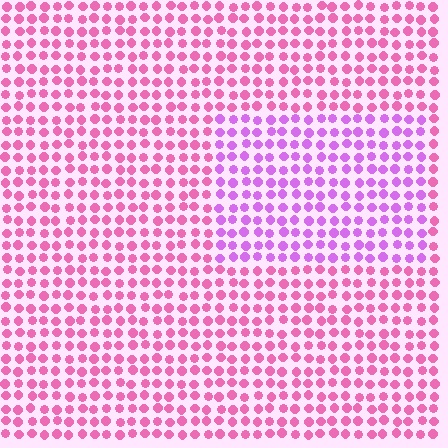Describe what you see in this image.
The image is filled with small pink elements in a uniform arrangement. A rectangle-shaped region is visible where the elements are tinted to a slightly different hue, forming a subtle color boundary.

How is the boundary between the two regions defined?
The boundary is defined purely by a slight shift in hue (about 36 degrees). Spacing, size, and orientation are identical on both sides.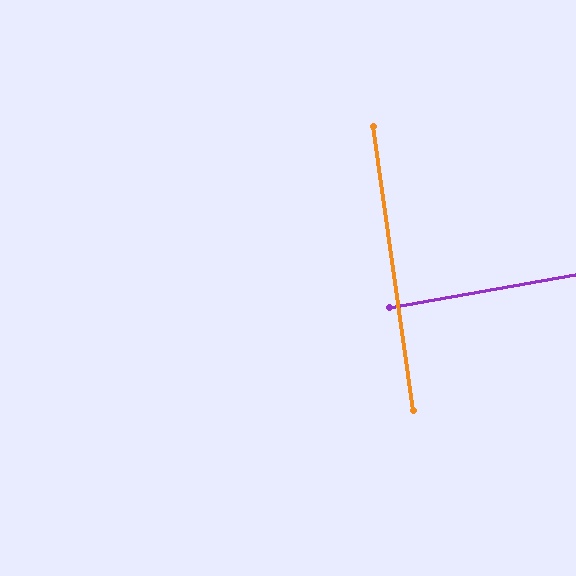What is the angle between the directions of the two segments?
Approximately 88 degrees.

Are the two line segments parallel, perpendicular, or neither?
Perpendicular — they meet at approximately 88°.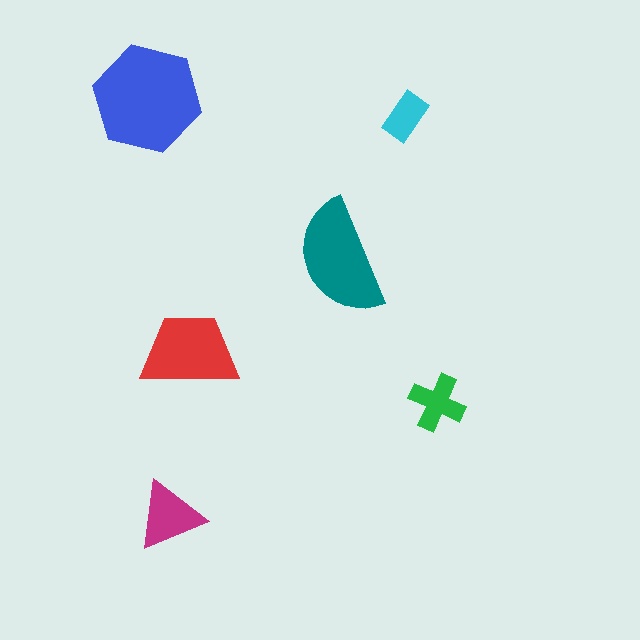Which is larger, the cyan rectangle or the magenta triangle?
The magenta triangle.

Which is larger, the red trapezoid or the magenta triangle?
The red trapezoid.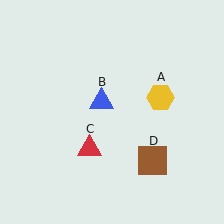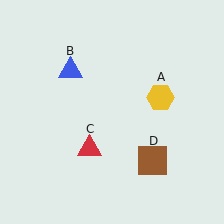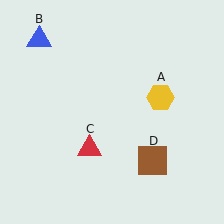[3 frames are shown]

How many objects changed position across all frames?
1 object changed position: blue triangle (object B).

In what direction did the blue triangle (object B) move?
The blue triangle (object B) moved up and to the left.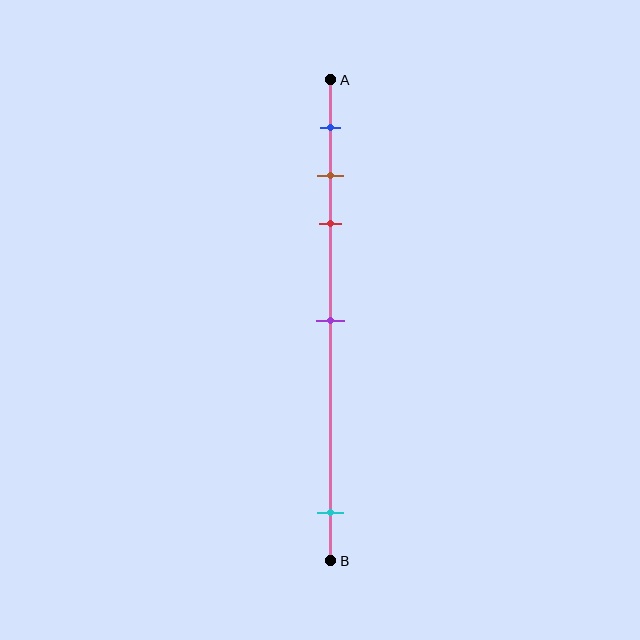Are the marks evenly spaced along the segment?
No, the marks are not evenly spaced.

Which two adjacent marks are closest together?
The brown and red marks are the closest adjacent pair.